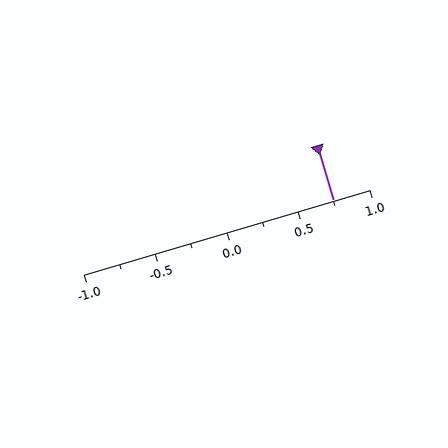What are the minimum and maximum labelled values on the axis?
The axis runs from -1.0 to 1.0.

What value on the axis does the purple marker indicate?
The marker indicates approximately 0.75.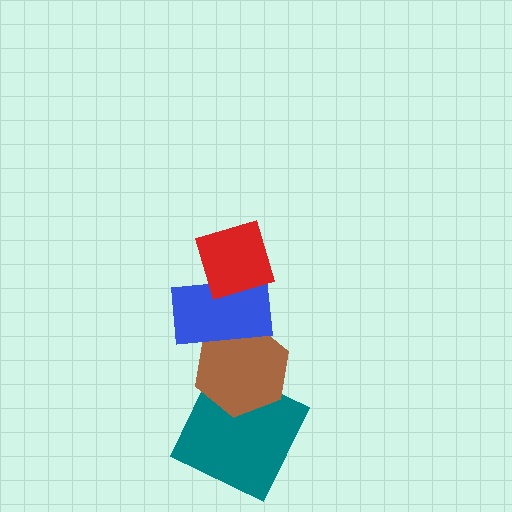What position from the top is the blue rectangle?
The blue rectangle is 2nd from the top.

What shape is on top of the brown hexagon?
The blue rectangle is on top of the brown hexagon.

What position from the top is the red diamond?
The red diamond is 1st from the top.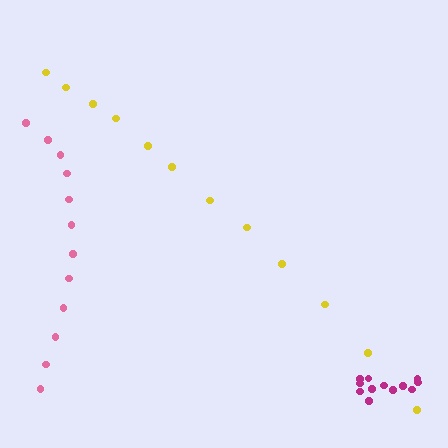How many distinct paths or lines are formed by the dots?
There are 3 distinct paths.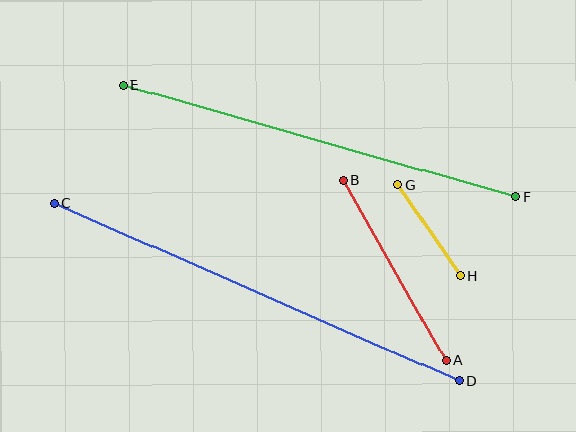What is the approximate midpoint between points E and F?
The midpoint is at approximately (319, 141) pixels.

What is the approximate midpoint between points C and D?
The midpoint is at approximately (257, 292) pixels.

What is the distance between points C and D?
The distance is approximately 442 pixels.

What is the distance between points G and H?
The distance is approximately 111 pixels.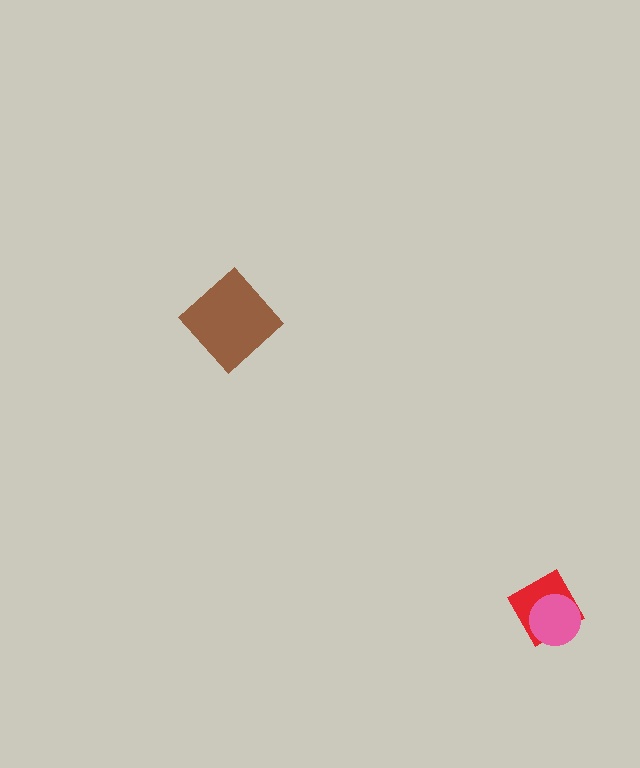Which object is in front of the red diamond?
The pink circle is in front of the red diamond.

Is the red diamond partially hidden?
Yes, it is partially covered by another shape.